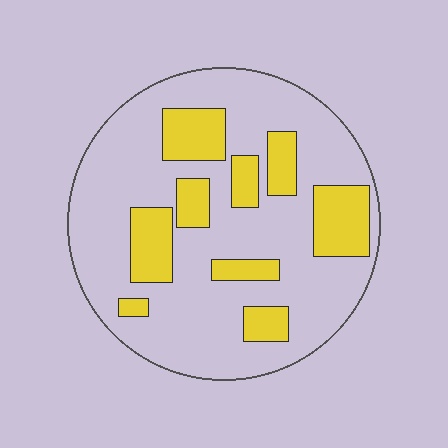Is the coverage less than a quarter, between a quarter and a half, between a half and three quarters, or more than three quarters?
Between a quarter and a half.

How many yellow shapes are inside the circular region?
9.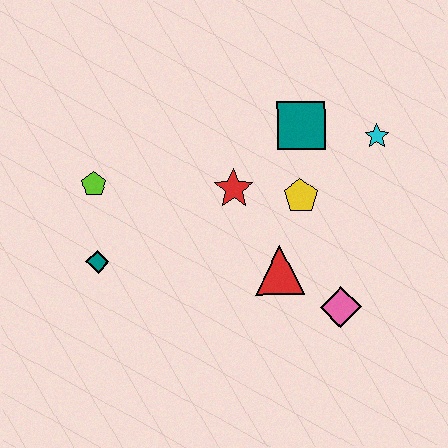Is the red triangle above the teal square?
No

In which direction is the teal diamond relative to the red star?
The teal diamond is to the left of the red star.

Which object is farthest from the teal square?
The teal diamond is farthest from the teal square.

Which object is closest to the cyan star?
The teal square is closest to the cyan star.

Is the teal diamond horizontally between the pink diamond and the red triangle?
No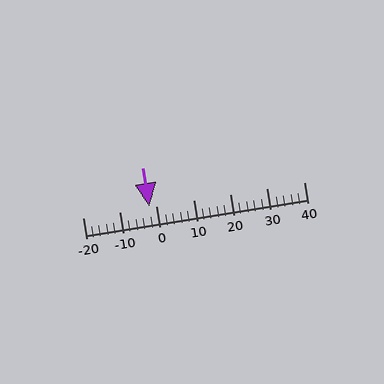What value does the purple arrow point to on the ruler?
The purple arrow points to approximately -2.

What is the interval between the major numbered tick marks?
The major tick marks are spaced 10 units apart.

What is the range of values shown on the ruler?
The ruler shows values from -20 to 40.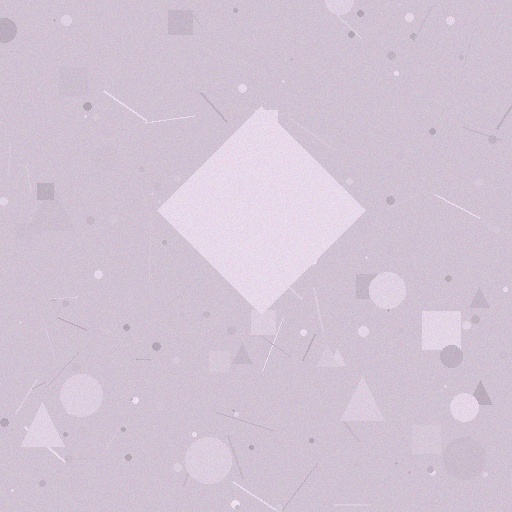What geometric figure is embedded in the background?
A diamond is embedded in the background.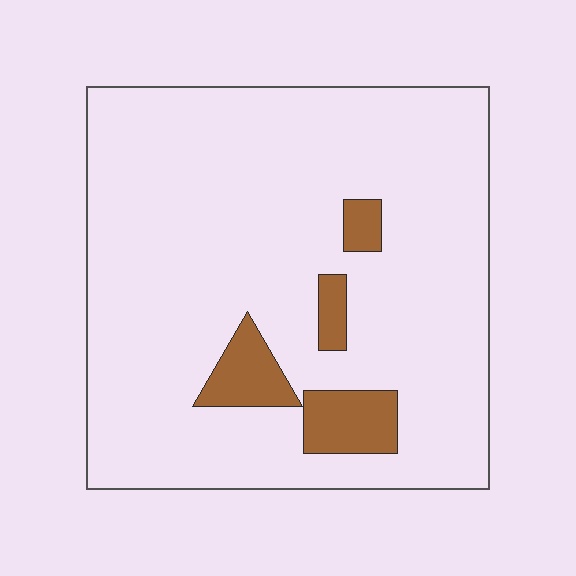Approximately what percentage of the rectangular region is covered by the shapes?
Approximately 10%.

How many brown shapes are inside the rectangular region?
4.